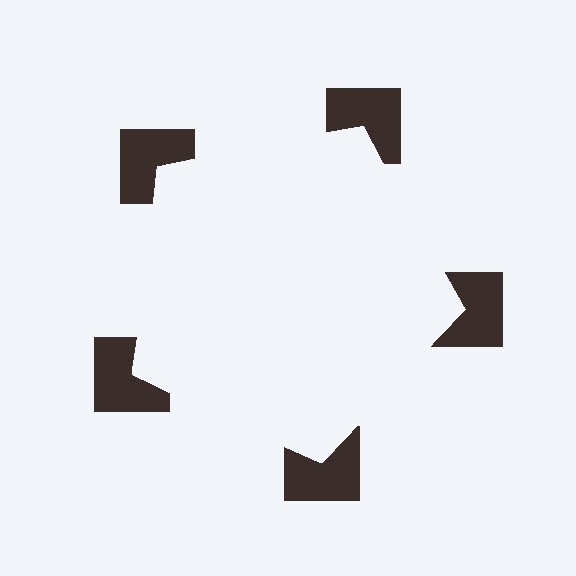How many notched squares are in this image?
There are 5 — one at each vertex of the illusory pentagon.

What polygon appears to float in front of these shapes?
An illusory pentagon — its edges are inferred from the aligned wedge cuts in the notched squares, not physically drawn.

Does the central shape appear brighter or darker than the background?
It typically appears slightly brighter than the background, even though no actual brightness change is drawn.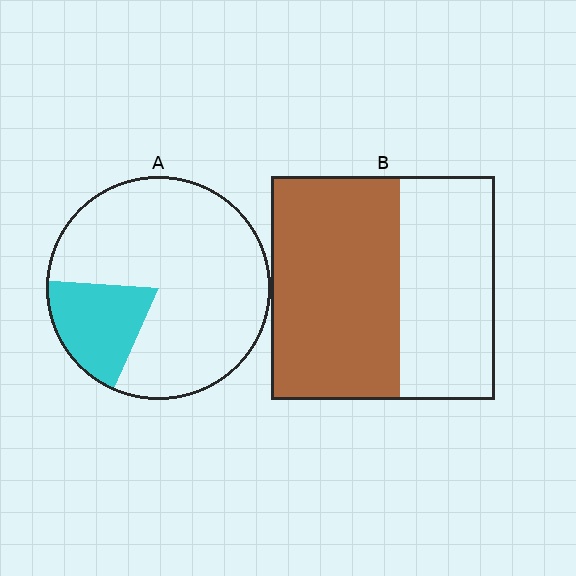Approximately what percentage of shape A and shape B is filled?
A is approximately 20% and B is approximately 60%.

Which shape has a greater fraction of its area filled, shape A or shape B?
Shape B.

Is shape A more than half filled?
No.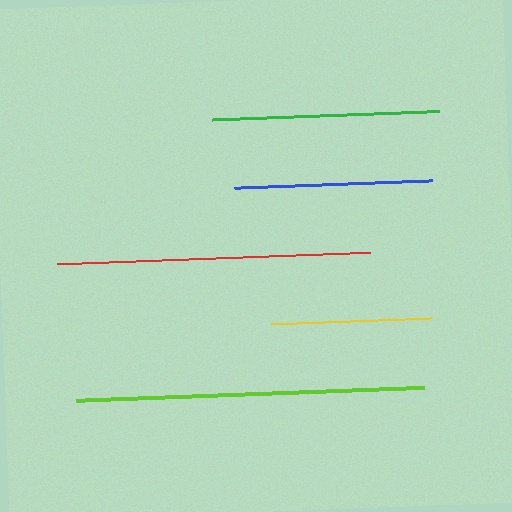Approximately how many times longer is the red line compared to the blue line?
The red line is approximately 1.6 times the length of the blue line.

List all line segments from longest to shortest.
From longest to shortest: lime, red, green, blue, yellow.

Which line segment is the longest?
The lime line is the longest at approximately 348 pixels.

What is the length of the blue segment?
The blue segment is approximately 198 pixels long.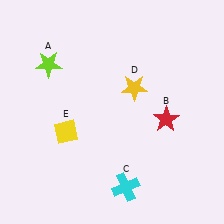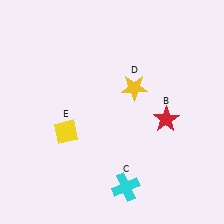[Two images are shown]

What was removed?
The lime star (A) was removed in Image 2.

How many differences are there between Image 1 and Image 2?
There is 1 difference between the two images.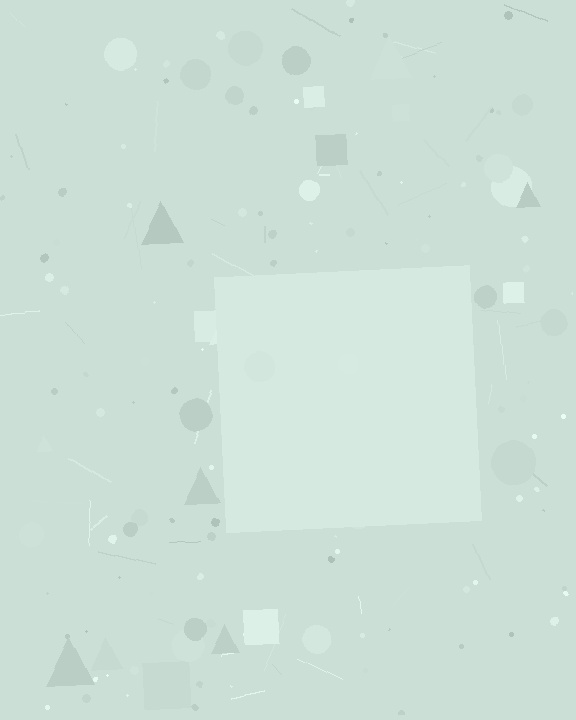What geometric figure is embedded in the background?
A square is embedded in the background.